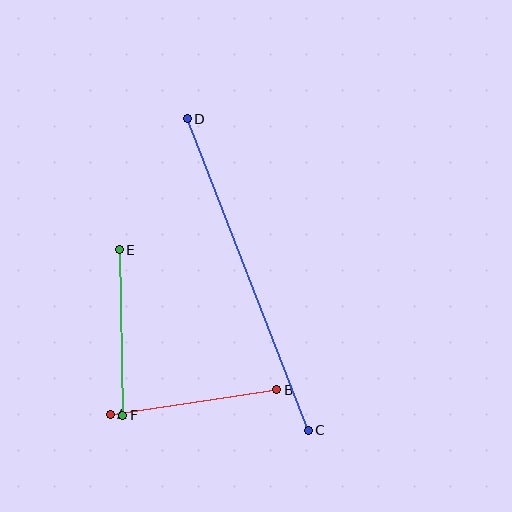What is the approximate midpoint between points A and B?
The midpoint is at approximately (194, 402) pixels.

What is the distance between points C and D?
The distance is approximately 334 pixels.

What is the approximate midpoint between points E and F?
The midpoint is at approximately (121, 332) pixels.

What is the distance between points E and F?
The distance is approximately 165 pixels.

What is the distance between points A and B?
The distance is approximately 168 pixels.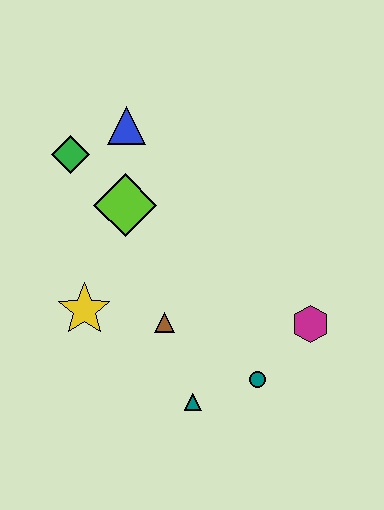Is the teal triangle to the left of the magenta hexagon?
Yes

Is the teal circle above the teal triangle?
Yes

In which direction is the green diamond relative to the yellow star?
The green diamond is above the yellow star.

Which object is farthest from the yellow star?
The magenta hexagon is farthest from the yellow star.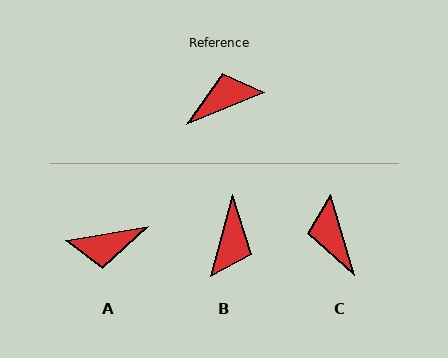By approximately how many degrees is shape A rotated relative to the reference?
Approximately 167 degrees counter-clockwise.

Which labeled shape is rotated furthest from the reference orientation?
A, about 167 degrees away.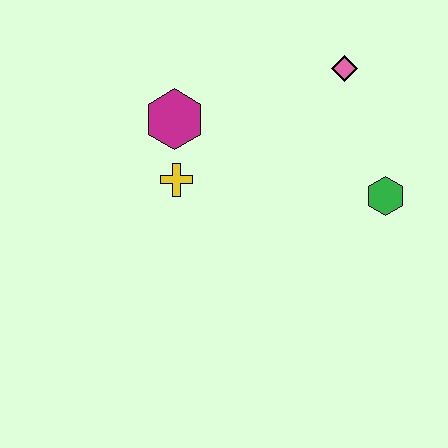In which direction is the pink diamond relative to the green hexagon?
The pink diamond is above the green hexagon.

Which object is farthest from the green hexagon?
The magenta hexagon is farthest from the green hexagon.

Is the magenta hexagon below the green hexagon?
No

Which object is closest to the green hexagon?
The pink diamond is closest to the green hexagon.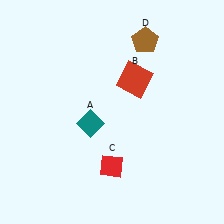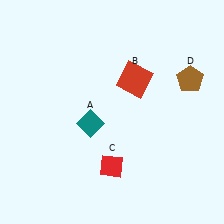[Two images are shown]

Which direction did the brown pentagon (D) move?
The brown pentagon (D) moved right.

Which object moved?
The brown pentagon (D) moved right.